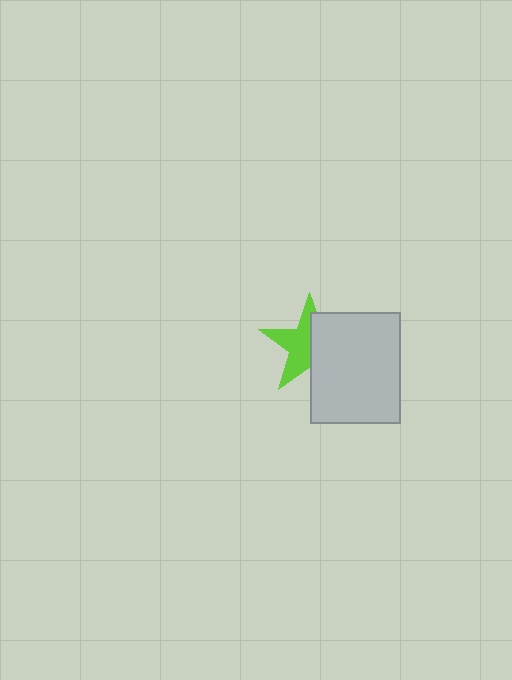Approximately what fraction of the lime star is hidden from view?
Roughly 49% of the lime star is hidden behind the light gray rectangle.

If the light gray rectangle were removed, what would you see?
You would see the complete lime star.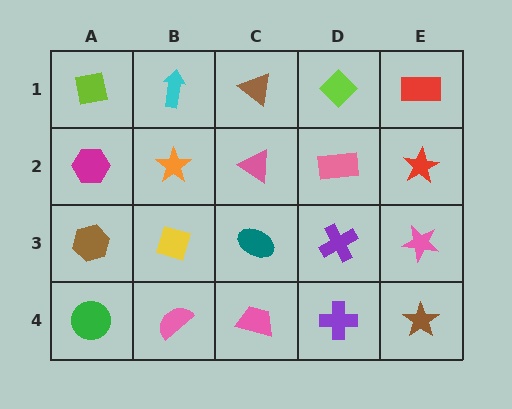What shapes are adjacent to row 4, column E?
A pink star (row 3, column E), a purple cross (row 4, column D).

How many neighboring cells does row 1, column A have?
2.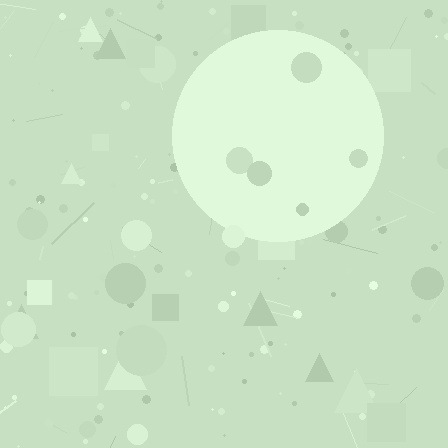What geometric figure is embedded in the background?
A circle is embedded in the background.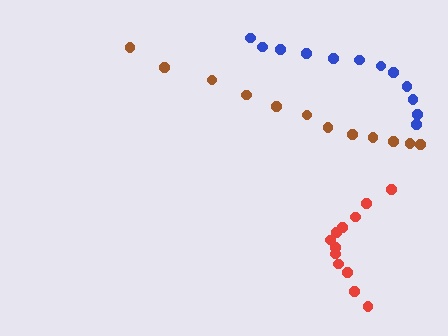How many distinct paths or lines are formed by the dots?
There are 3 distinct paths.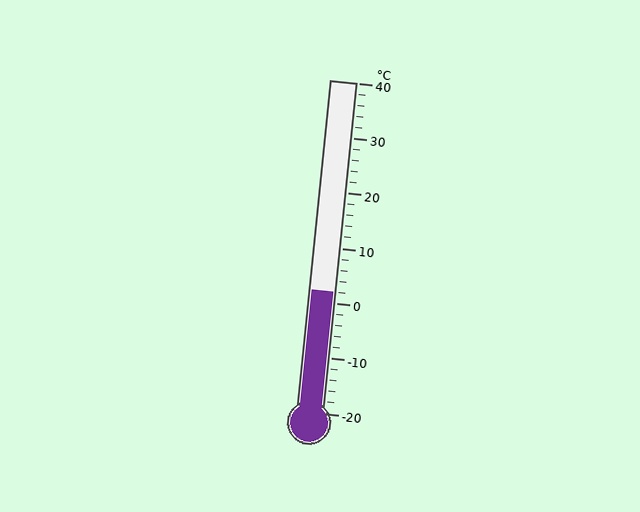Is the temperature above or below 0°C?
The temperature is above 0°C.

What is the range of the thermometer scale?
The thermometer scale ranges from -20°C to 40°C.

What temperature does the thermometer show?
The thermometer shows approximately 2°C.